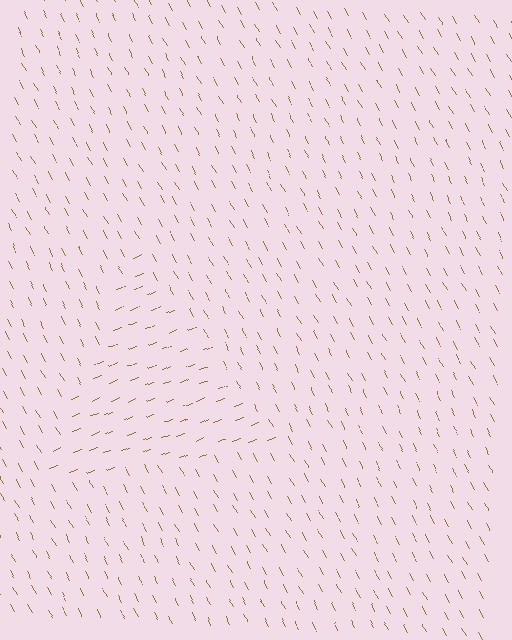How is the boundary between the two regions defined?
The boundary is defined purely by a change in line orientation (approximately 82 degrees difference). All lines are the same color and thickness.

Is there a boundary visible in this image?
Yes, there is a texture boundary formed by a change in line orientation.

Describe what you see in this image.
The image is filled with small brown line segments. A triangle region in the image has lines oriented differently from the surrounding lines, creating a visible texture boundary.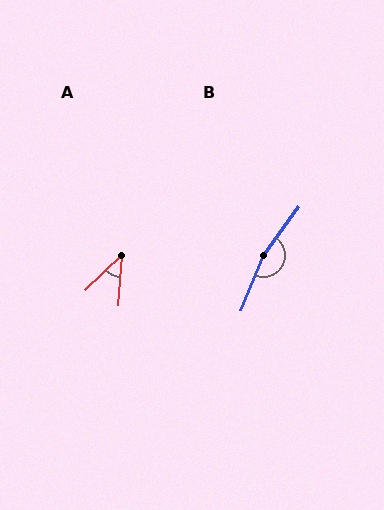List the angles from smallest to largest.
A (42°), B (166°).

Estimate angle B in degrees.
Approximately 166 degrees.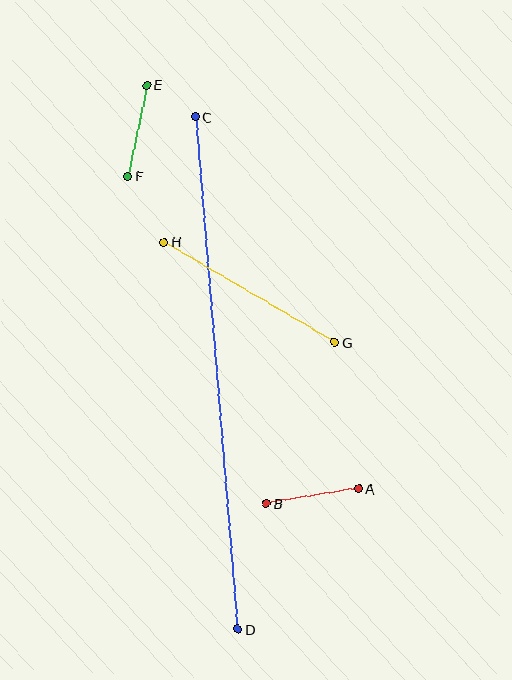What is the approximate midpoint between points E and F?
The midpoint is at approximately (137, 131) pixels.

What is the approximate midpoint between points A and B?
The midpoint is at approximately (312, 496) pixels.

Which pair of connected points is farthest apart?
Points C and D are farthest apart.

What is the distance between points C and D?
The distance is approximately 515 pixels.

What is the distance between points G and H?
The distance is approximately 198 pixels.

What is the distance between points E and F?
The distance is approximately 93 pixels.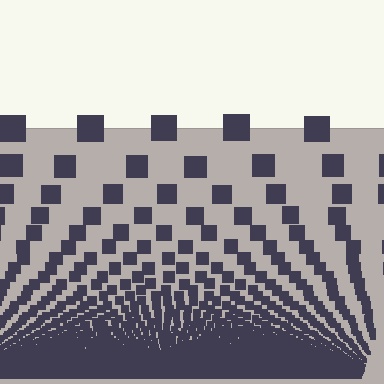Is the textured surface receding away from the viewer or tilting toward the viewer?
The surface appears to tilt toward the viewer. Texture elements get larger and sparser toward the top.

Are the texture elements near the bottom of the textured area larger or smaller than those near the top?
Smaller. The gradient is inverted — elements near the bottom are smaller and denser.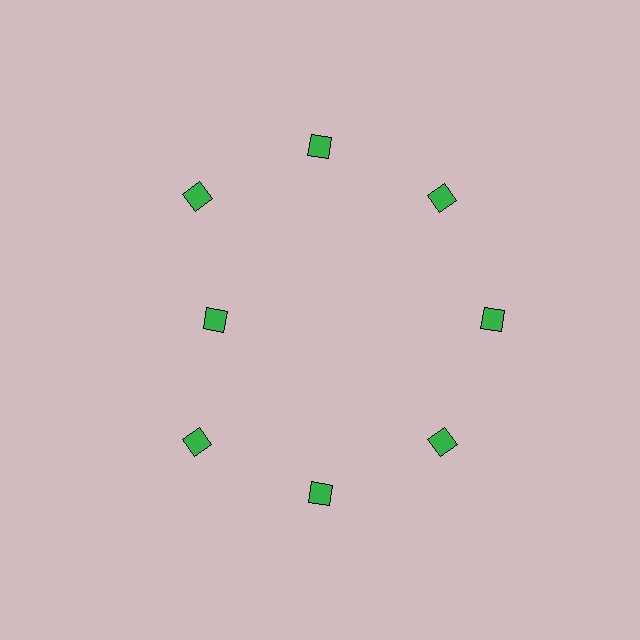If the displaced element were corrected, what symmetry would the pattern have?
It would have 8-fold rotational symmetry — the pattern would map onto itself every 45 degrees.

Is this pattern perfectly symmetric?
No. The 8 green diamonds are arranged in a ring, but one element near the 9 o'clock position is pulled inward toward the center, breaking the 8-fold rotational symmetry.